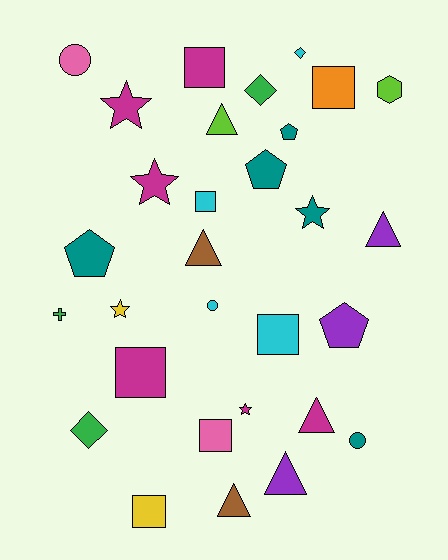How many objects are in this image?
There are 30 objects.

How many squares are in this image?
There are 7 squares.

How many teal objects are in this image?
There are 5 teal objects.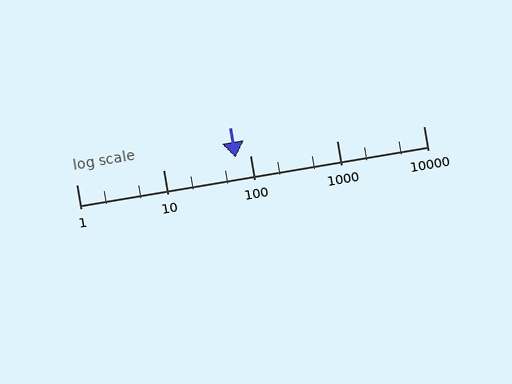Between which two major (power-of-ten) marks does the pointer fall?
The pointer is between 10 and 100.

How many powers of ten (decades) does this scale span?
The scale spans 4 decades, from 1 to 10000.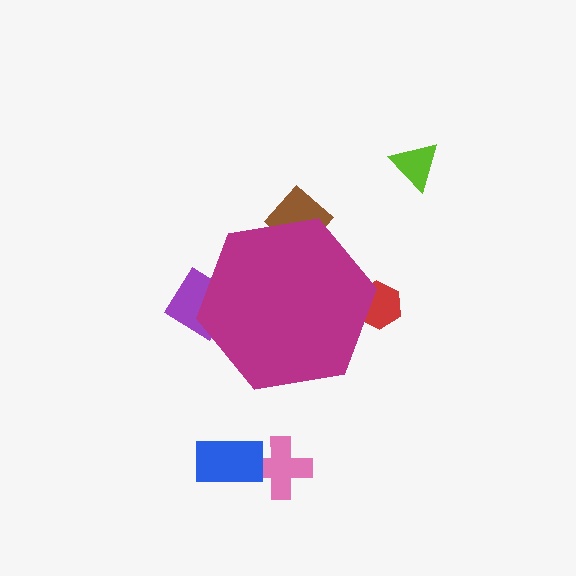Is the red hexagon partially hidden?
Yes, the red hexagon is partially hidden behind the magenta hexagon.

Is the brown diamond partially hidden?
Yes, the brown diamond is partially hidden behind the magenta hexagon.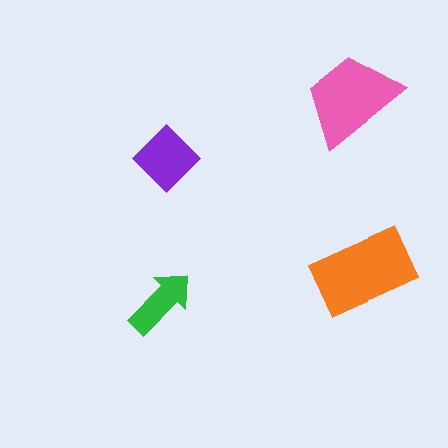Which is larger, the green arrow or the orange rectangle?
The orange rectangle.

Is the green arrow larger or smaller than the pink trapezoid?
Smaller.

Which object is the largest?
The orange rectangle.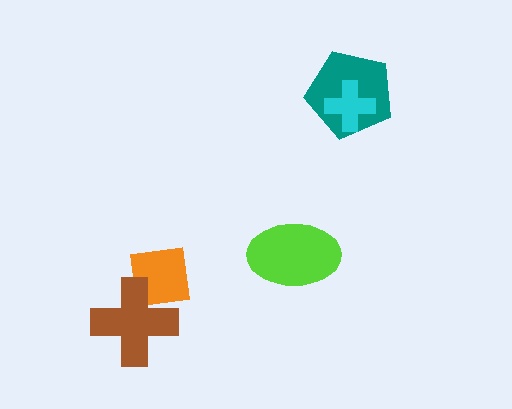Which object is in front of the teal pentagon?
The cyan cross is in front of the teal pentagon.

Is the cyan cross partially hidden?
No, no other shape covers it.